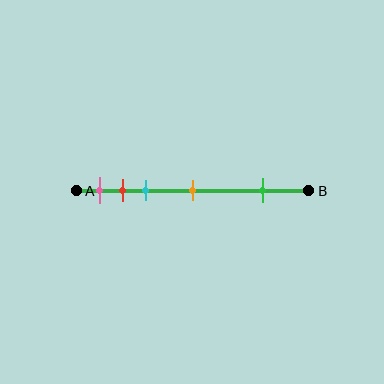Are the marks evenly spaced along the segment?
No, the marks are not evenly spaced.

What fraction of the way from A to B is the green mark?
The green mark is approximately 80% (0.8) of the way from A to B.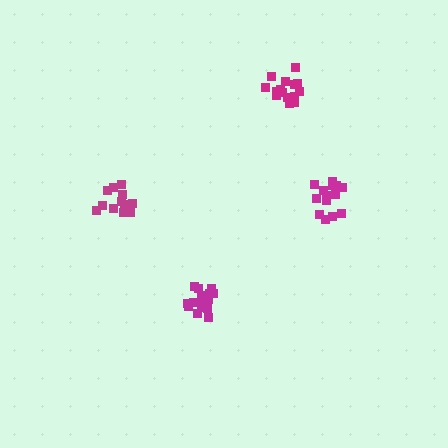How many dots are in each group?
Group 1: 17 dots, Group 2: 16 dots, Group 3: 14 dots, Group 4: 17 dots (64 total).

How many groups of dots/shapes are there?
There are 4 groups.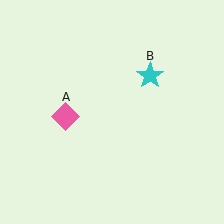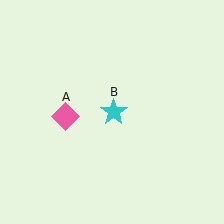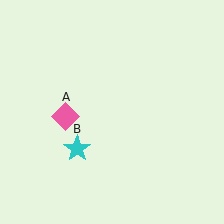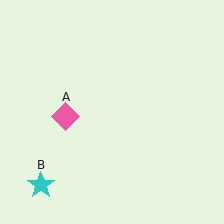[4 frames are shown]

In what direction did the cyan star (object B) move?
The cyan star (object B) moved down and to the left.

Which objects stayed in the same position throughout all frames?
Pink diamond (object A) remained stationary.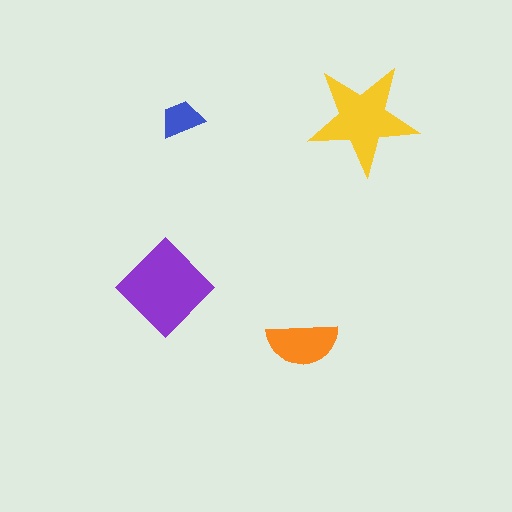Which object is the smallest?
The blue trapezoid.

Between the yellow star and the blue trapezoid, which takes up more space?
The yellow star.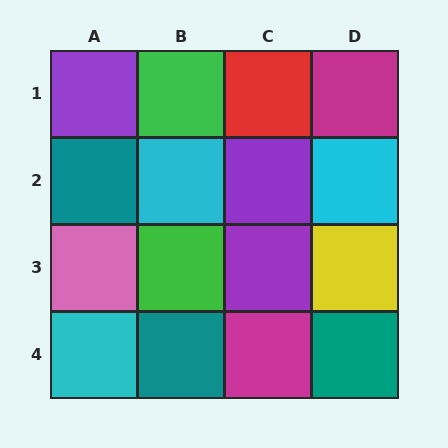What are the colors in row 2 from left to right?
Teal, cyan, purple, cyan.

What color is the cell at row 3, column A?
Pink.